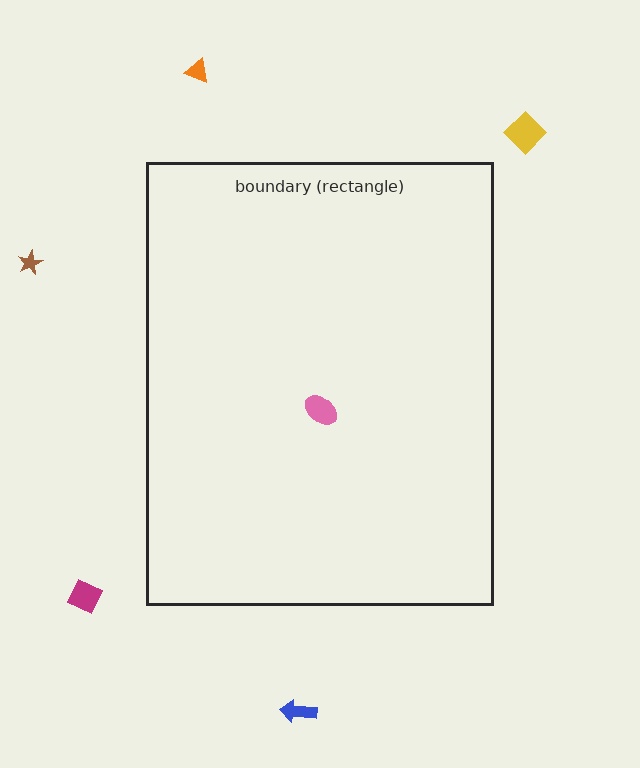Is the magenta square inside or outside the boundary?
Outside.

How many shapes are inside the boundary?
1 inside, 5 outside.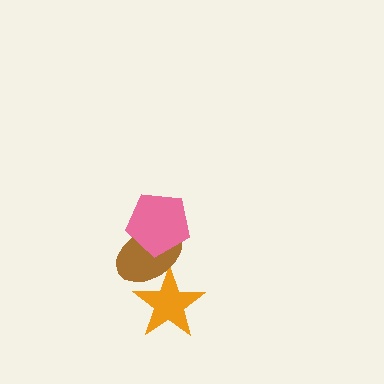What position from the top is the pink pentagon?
The pink pentagon is 1st from the top.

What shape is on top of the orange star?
The brown ellipse is on top of the orange star.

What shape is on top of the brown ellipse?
The pink pentagon is on top of the brown ellipse.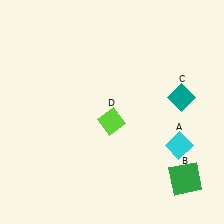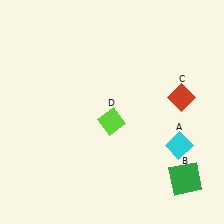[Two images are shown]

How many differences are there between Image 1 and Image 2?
There is 1 difference between the two images.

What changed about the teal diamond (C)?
In Image 1, C is teal. In Image 2, it changed to red.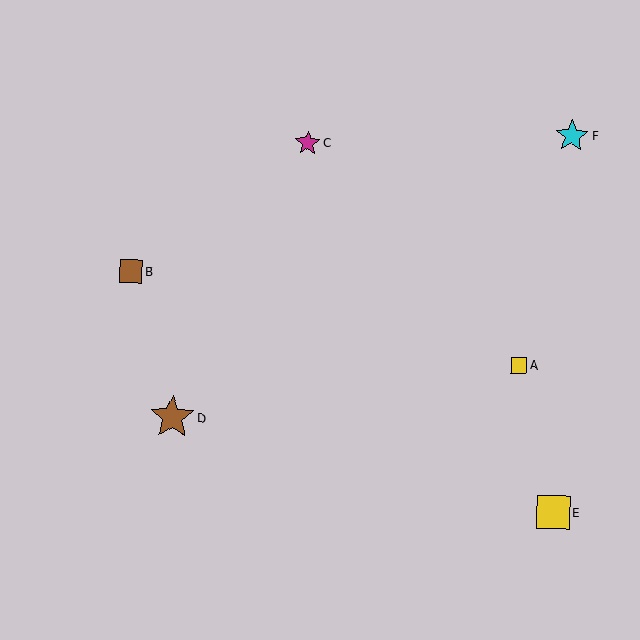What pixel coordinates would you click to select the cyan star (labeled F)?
Click at (572, 136) to select the cyan star F.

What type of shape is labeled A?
Shape A is a yellow square.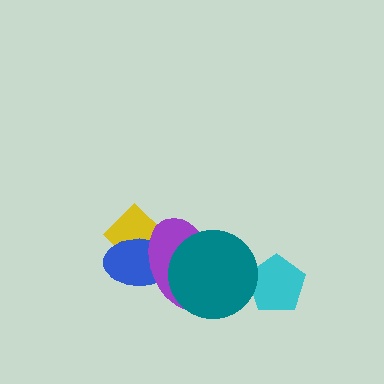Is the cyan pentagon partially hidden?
Yes, it is partially covered by another shape.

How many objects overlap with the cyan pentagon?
1 object overlaps with the cyan pentagon.